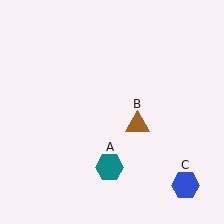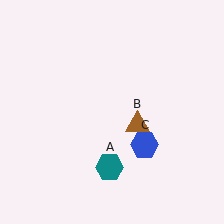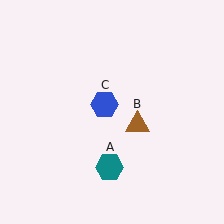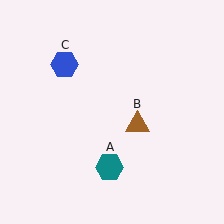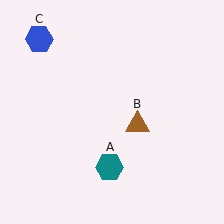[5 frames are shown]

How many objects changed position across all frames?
1 object changed position: blue hexagon (object C).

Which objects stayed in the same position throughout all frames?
Teal hexagon (object A) and brown triangle (object B) remained stationary.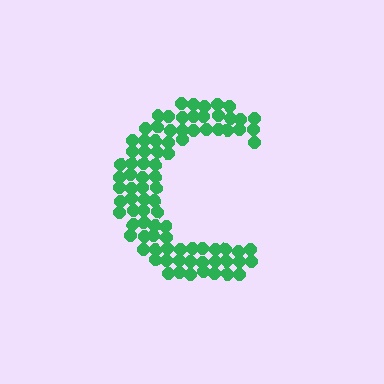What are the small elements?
The small elements are circles.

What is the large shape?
The large shape is the letter C.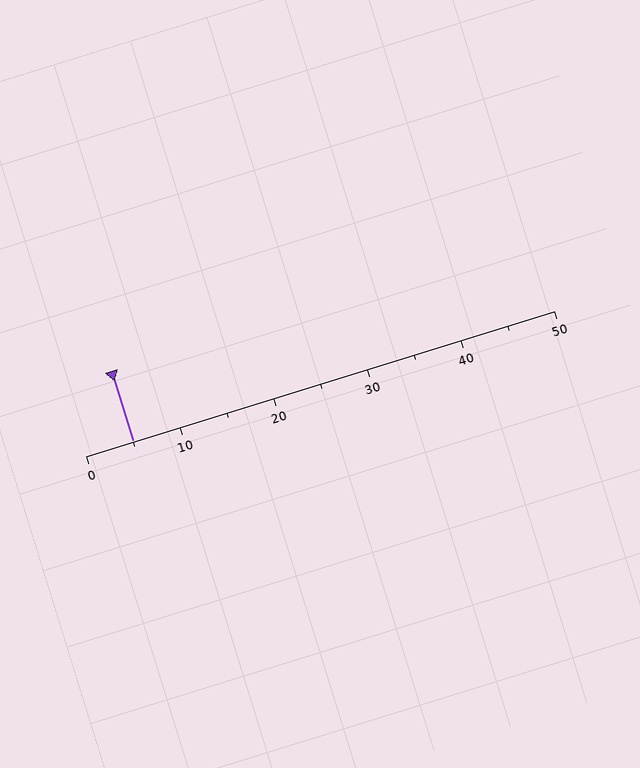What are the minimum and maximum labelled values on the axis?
The axis runs from 0 to 50.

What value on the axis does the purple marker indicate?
The marker indicates approximately 5.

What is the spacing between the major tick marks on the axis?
The major ticks are spaced 10 apart.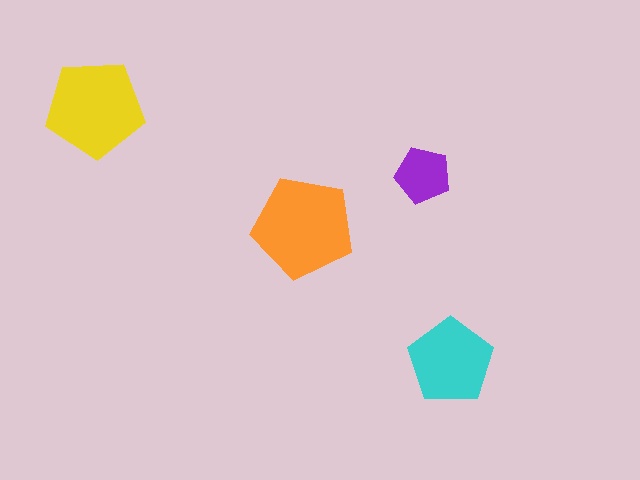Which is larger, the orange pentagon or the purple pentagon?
The orange one.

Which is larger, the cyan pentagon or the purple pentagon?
The cyan one.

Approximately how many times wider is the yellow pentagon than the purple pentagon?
About 2 times wider.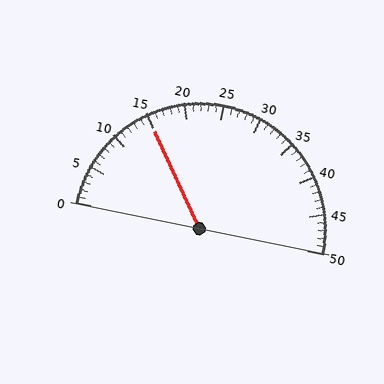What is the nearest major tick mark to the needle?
The nearest major tick mark is 15.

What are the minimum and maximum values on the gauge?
The gauge ranges from 0 to 50.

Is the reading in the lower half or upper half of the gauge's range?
The reading is in the lower half of the range (0 to 50).